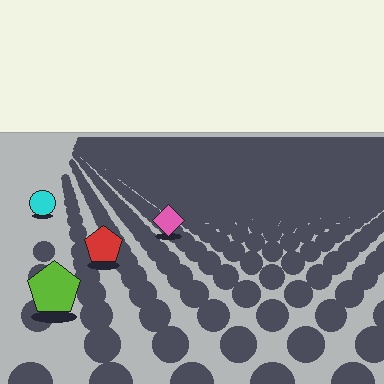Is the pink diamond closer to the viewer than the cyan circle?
Yes. The pink diamond is closer — you can tell from the texture gradient: the ground texture is coarser near it.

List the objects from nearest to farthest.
From nearest to farthest: the lime pentagon, the red pentagon, the pink diamond, the cyan circle.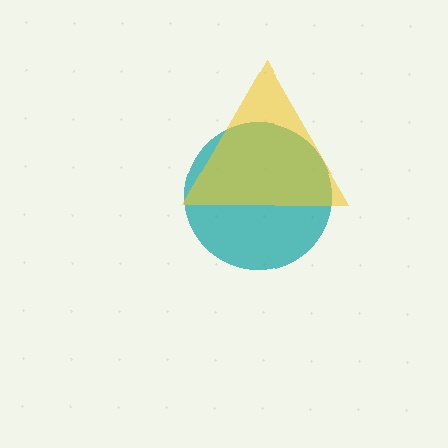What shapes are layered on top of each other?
The layered shapes are: a teal circle, a yellow triangle.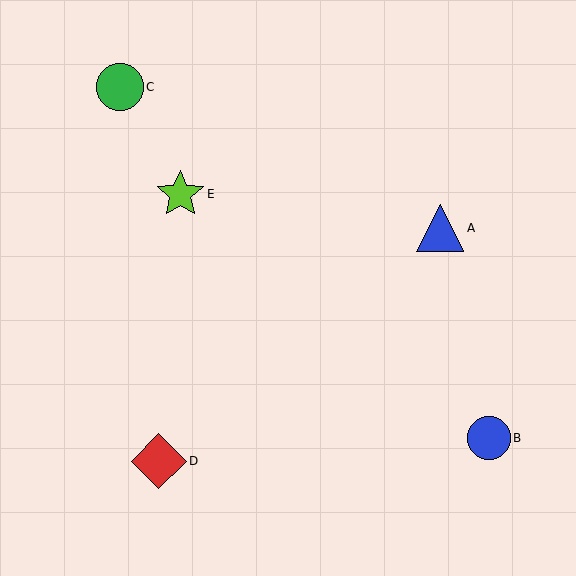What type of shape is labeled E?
Shape E is a lime star.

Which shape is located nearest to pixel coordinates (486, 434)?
The blue circle (labeled B) at (489, 438) is nearest to that location.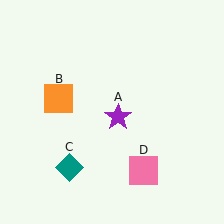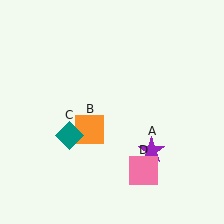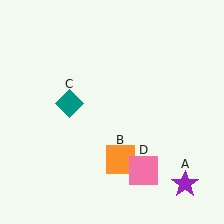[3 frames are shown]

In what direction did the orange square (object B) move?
The orange square (object B) moved down and to the right.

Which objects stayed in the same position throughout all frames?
Pink square (object D) remained stationary.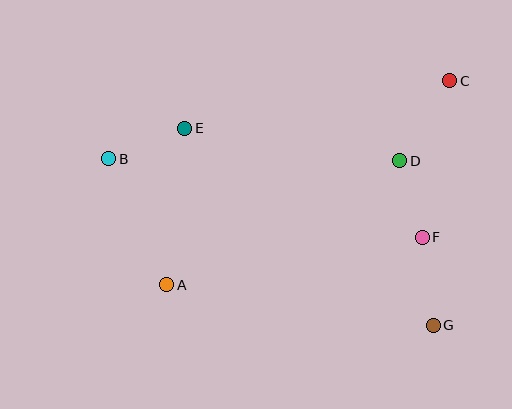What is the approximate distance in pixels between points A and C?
The distance between A and C is approximately 349 pixels.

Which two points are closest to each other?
Points D and F are closest to each other.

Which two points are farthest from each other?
Points B and G are farthest from each other.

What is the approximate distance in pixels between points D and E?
The distance between D and E is approximately 218 pixels.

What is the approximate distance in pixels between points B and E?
The distance between B and E is approximately 82 pixels.